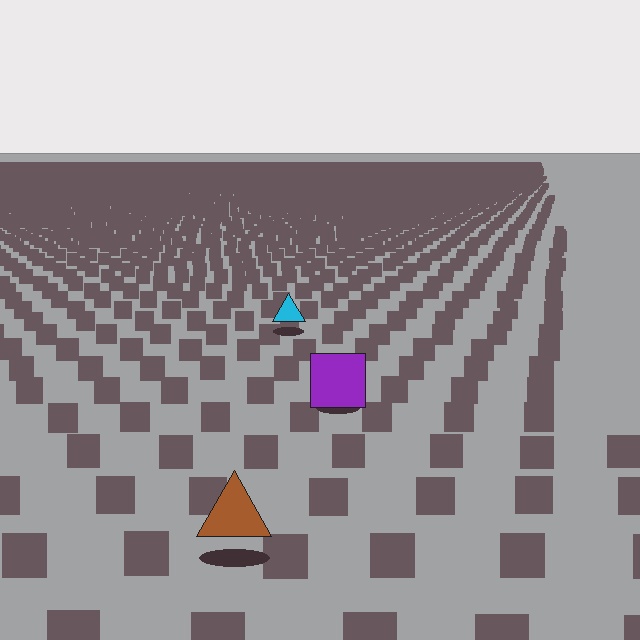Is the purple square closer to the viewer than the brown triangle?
No. The brown triangle is closer — you can tell from the texture gradient: the ground texture is coarser near it.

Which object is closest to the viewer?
The brown triangle is closest. The texture marks near it are larger and more spread out.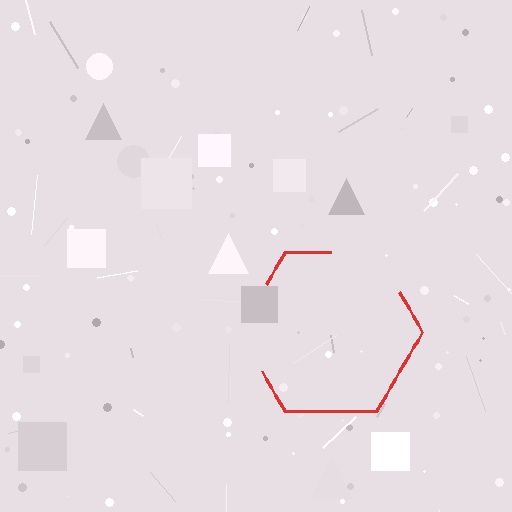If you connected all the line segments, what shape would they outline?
They would outline a hexagon.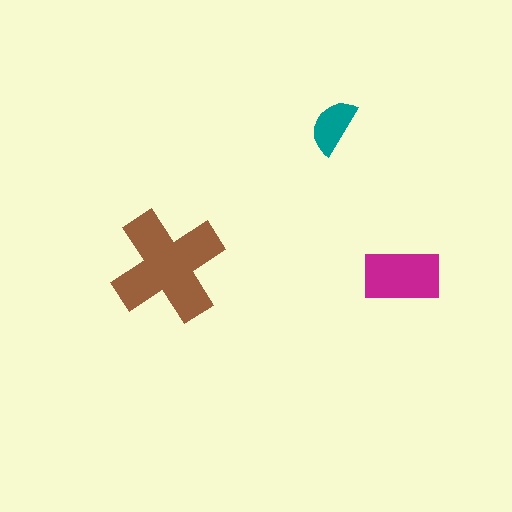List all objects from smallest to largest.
The teal semicircle, the magenta rectangle, the brown cross.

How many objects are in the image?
There are 3 objects in the image.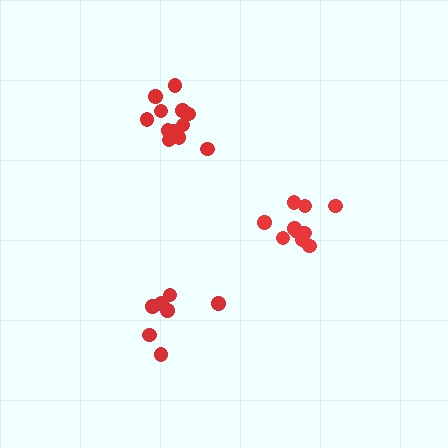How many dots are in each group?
Group 1: 10 dots, Group 2: 12 dots, Group 3: 7 dots (29 total).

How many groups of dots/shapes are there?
There are 3 groups.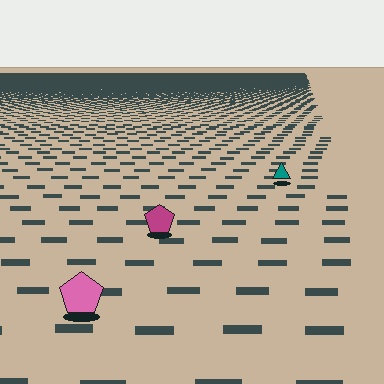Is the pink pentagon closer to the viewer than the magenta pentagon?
Yes. The pink pentagon is closer — you can tell from the texture gradient: the ground texture is coarser near it.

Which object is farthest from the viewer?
The teal triangle is farthest from the viewer. It appears smaller and the ground texture around it is denser.